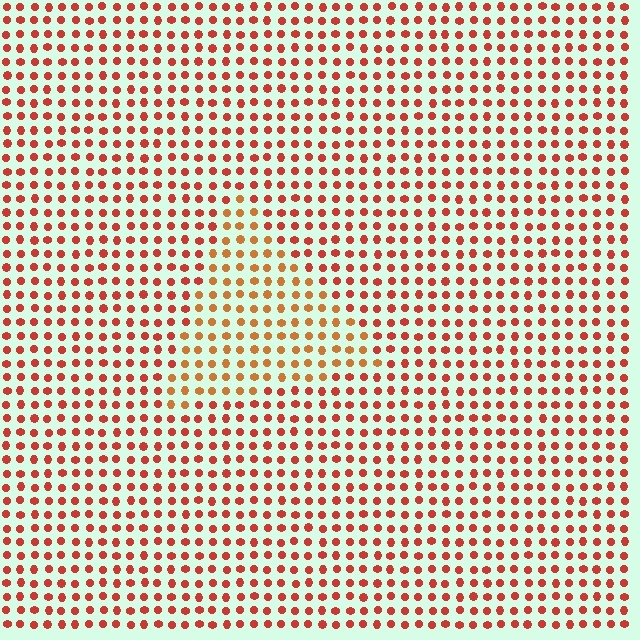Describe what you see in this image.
The image is filled with small red elements in a uniform arrangement. A triangle-shaped region is visible where the elements are tinted to a slightly different hue, forming a subtle color boundary.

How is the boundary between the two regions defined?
The boundary is defined purely by a slight shift in hue (about 25 degrees). Spacing, size, and orientation are identical on both sides.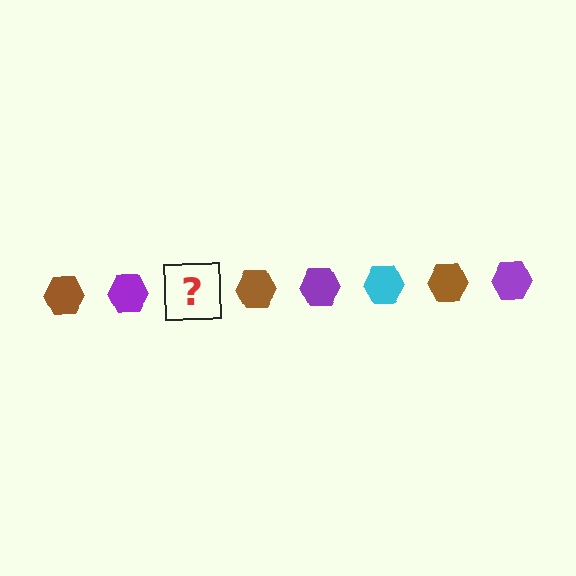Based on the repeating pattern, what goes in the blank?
The blank should be a cyan hexagon.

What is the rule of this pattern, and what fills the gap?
The rule is that the pattern cycles through brown, purple, cyan hexagons. The gap should be filled with a cyan hexagon.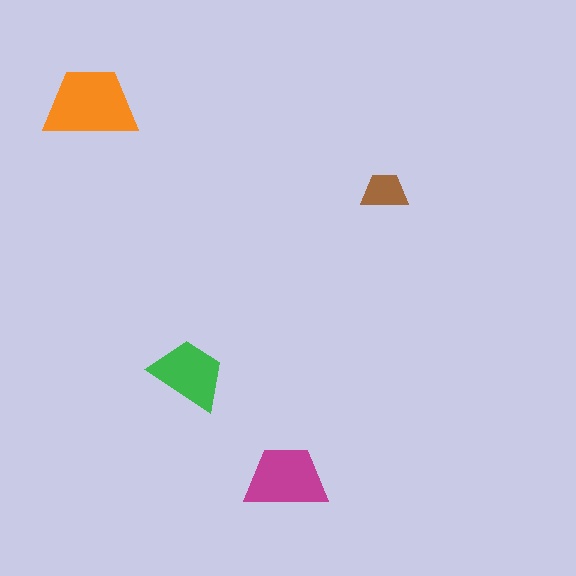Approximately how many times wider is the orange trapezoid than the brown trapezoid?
About 2 times wider.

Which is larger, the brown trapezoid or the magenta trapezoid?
The magenta one.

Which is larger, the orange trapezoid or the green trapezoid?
The orange one.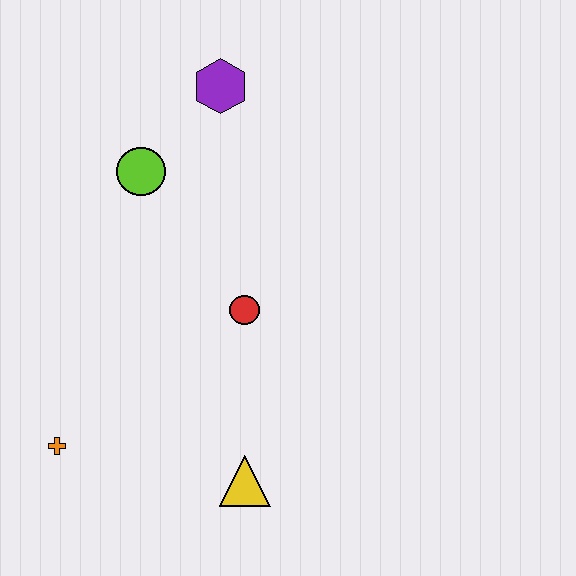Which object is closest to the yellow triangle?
The red circle is closest to the yellow triangle.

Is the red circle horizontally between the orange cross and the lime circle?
No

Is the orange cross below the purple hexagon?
Yes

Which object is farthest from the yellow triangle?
The purple hexagon is farthest from the yellow triangle.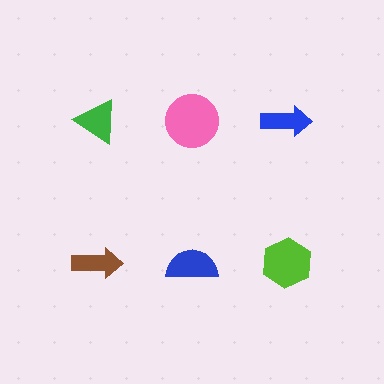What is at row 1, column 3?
A blue arrow.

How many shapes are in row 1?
3 shapes.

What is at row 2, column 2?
A blue semicircle.